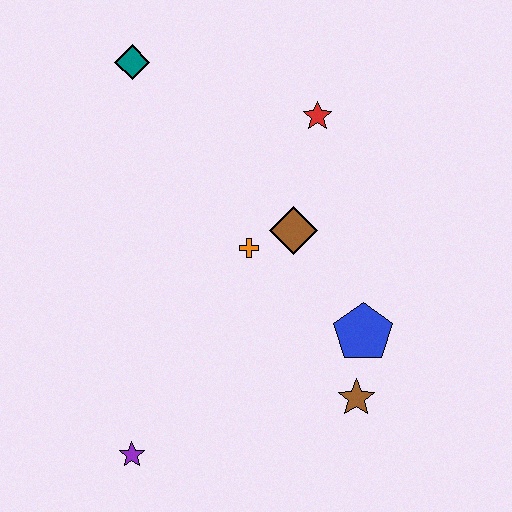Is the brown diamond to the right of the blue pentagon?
No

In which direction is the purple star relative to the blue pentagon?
The purple star is to the left of the blue pentagon.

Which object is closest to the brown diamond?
The orange cross is closest to the brown diamond.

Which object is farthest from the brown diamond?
The purple star is farthest from the brown diamond.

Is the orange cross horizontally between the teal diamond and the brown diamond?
Yes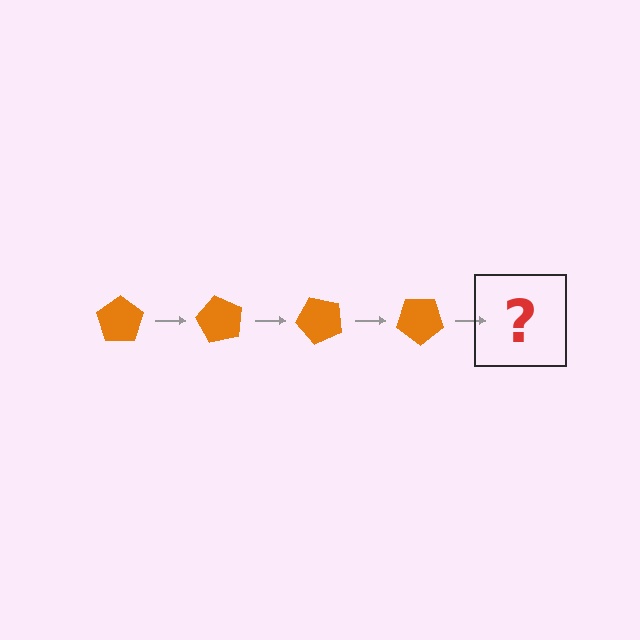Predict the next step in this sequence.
The next step is an orange pentagon rotated 240 degrees.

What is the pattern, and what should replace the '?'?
The pattern is that the pentagon rotates 60 degrees each step. The '?' should be an orange pentagon rotated 240 degrees.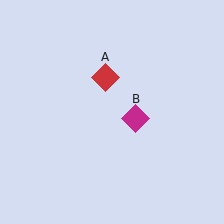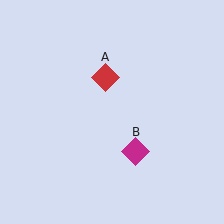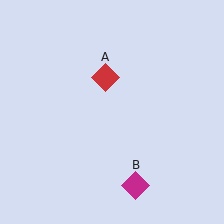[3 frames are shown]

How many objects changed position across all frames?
1 object changed position: magenta diamond (object B).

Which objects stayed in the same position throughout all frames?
Red diamond (object A) remained stationary.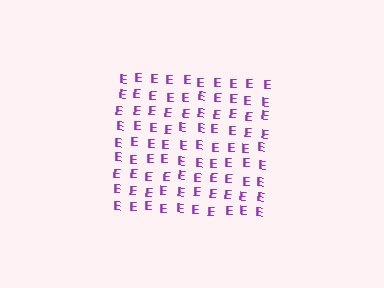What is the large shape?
The large shape is a square.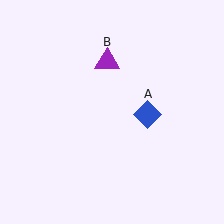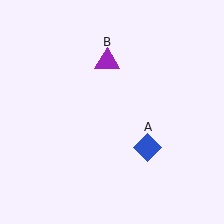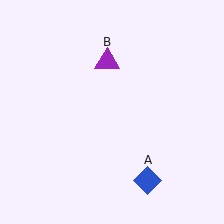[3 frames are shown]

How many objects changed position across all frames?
1 object changed position: blue diamond (object A).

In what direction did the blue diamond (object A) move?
The blue diamond (object A) moved down.